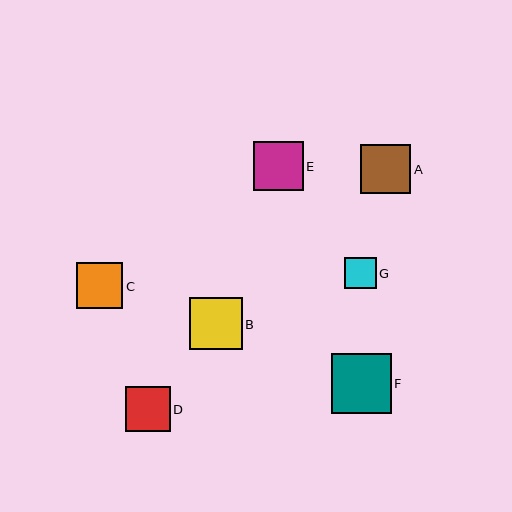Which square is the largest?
Square F is the largest with a size of approximately 60 pixels.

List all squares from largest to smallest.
From largest to smallest: F, B, A, E, C, D, G.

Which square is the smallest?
Square G is the smallest with a size of approximately 32 pixels.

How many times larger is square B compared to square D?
Square B is approximately 1.2 times the size of square D.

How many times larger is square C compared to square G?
Square C is approximately 1.5 times the size of square G.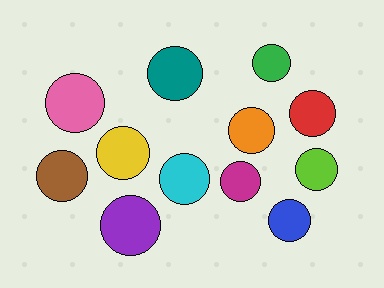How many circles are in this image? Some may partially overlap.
There are 12 circles.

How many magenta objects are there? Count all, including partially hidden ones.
There is 1 magenta object.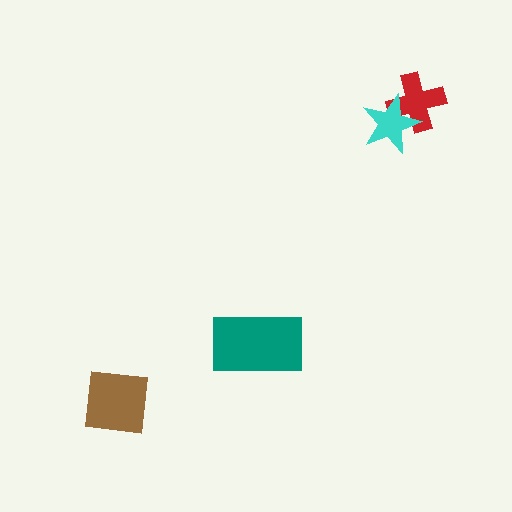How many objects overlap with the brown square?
0 objects overlap with the brown square.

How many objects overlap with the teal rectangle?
0 objects overlap with the teal rectangle.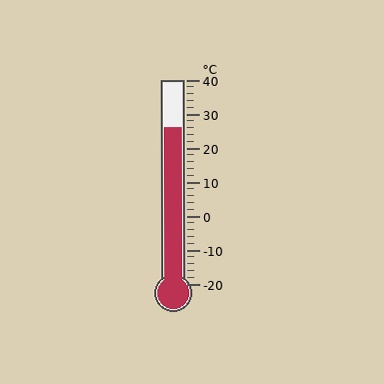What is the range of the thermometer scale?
The thermometer scale ranges from -20°C to 40°C.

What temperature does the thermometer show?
The thermometer shows approximately 26°C.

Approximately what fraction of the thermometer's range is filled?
The thermometer is filled to approximately 75% of its range.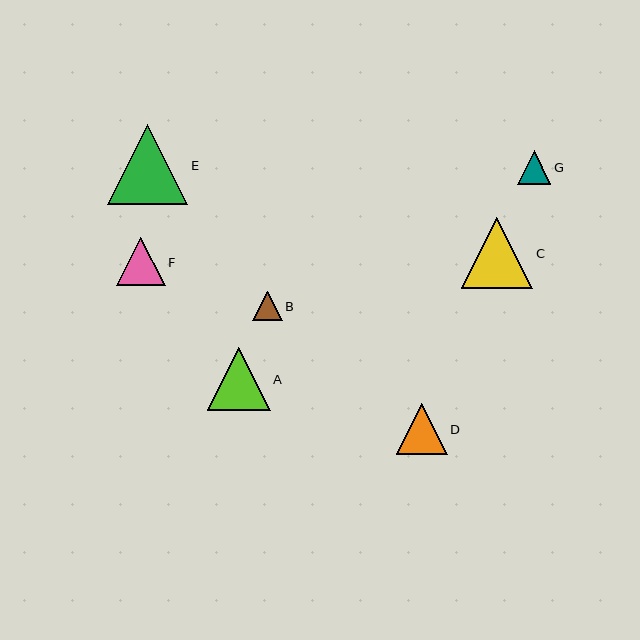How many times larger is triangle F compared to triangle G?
Triangle F is approximately 1.5 times the size of triangle G.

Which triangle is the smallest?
Triangle B is the smallest with a size of approximately 29 pixels.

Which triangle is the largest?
Triangle E is the largest with a size of approximately 81 pixels.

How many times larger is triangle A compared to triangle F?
Triangle A is approximately 1.3 times the size of triangle F.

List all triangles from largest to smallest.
From largest to smallest: E, C, A, D, F, G, B.